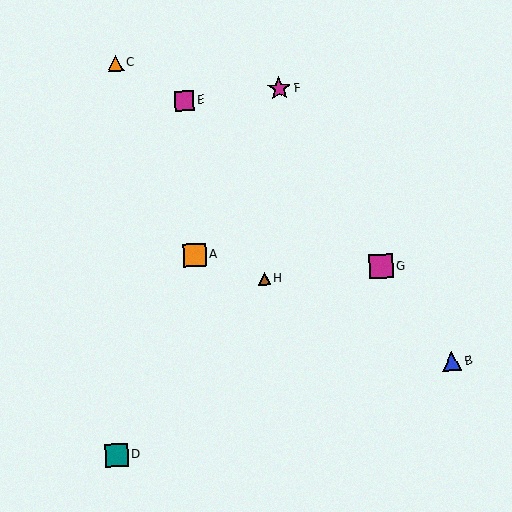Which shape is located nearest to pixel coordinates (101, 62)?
The orange triangle (labeled C) at (116, 63) is nearest to that location.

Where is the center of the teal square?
The center of the teal square is at (116, 455).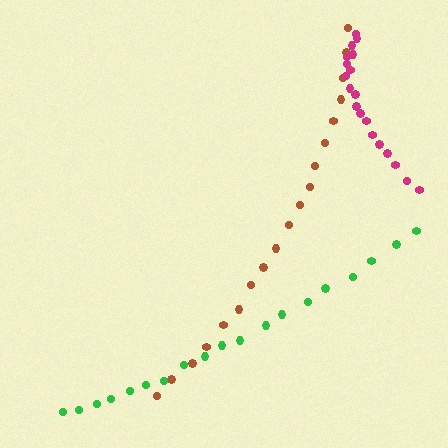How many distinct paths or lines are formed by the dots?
There are 3 distinct paths.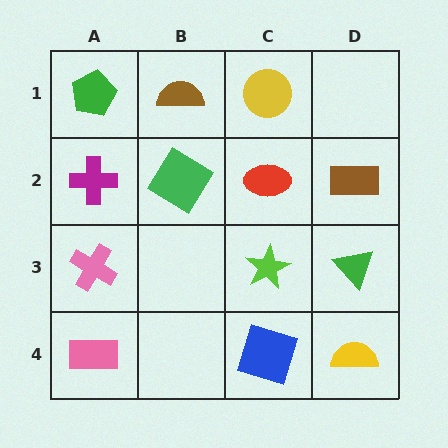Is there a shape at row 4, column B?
No, that cell is empty.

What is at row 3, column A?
A pink cross.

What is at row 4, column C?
A blue square.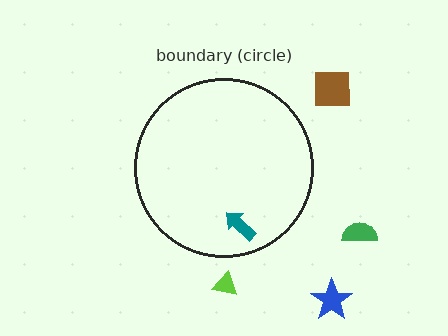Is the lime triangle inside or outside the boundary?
Outside.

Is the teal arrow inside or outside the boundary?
Inside.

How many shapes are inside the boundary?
1 inside, 4 outside.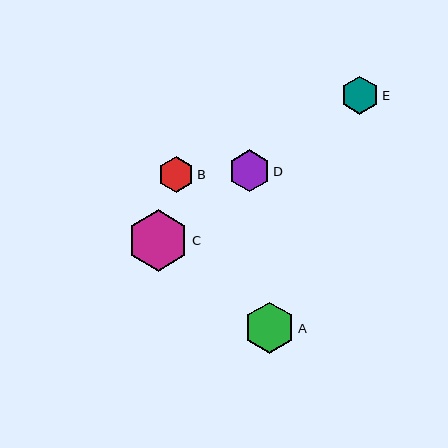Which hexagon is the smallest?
Hexagon B is the smallest with a size of approximately 37 pixels.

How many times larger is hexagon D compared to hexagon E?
Hexagon D is approximately 1.1 times the size of hexagon E.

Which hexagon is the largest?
Hexagon C is the largest with a size of approximately 61 pixels.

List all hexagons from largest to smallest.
From largest to smallest: C, A, D, E, B.